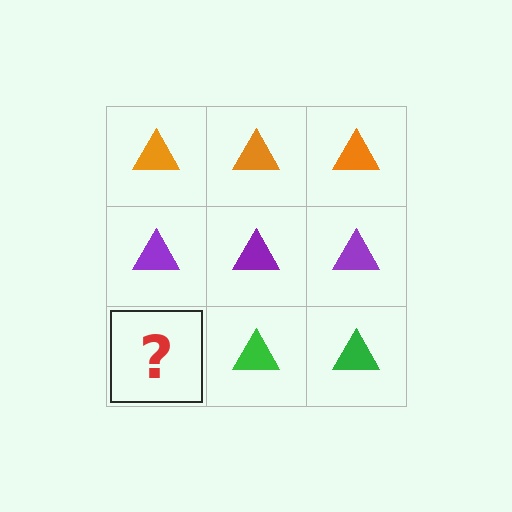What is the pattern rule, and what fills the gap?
The rule is that each row has a consistent color. The gap should be filled with a green triangle.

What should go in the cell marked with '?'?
The missing cell should contain a green triangle.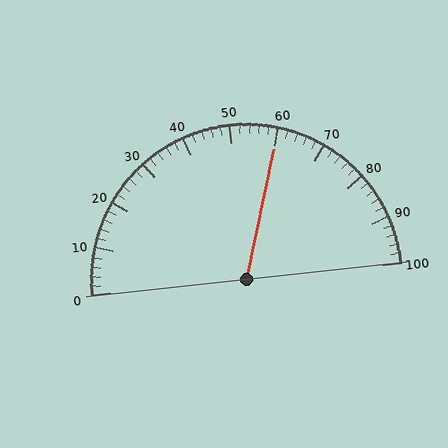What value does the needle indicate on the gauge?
The needle indicates approximately 60.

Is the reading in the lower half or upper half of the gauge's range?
The reading is in the upper half of the range (0 to 100).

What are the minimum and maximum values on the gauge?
The gauge ranges from 0 to 100.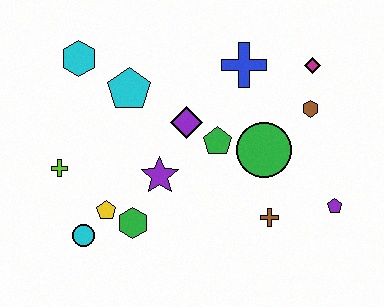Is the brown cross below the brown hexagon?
Yes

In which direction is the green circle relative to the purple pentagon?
The green circle is to the left of the purple pentagon.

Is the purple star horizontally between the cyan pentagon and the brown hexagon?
Yes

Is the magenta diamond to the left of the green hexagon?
No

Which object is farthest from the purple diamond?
The purple pentagon is farthest from the purple diamond.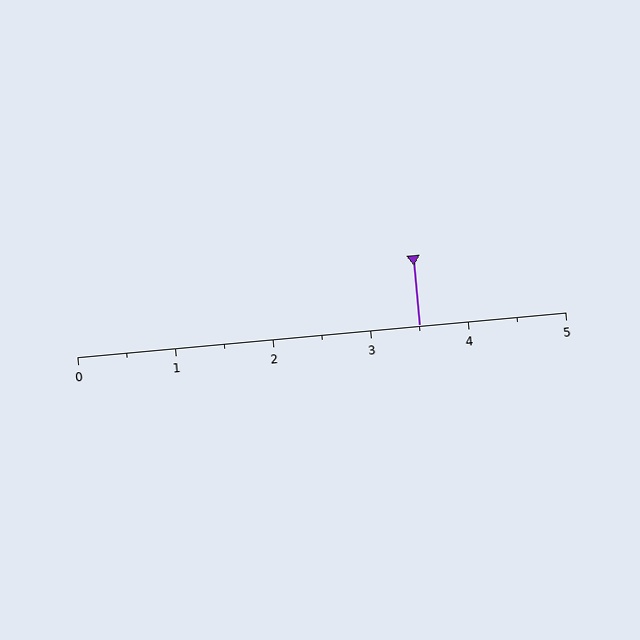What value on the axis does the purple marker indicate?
The marker indicates approximately 3.5.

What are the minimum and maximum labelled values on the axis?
The axis runs from 0 to 5.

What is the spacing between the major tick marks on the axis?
The major ticks are spaced 1 apart.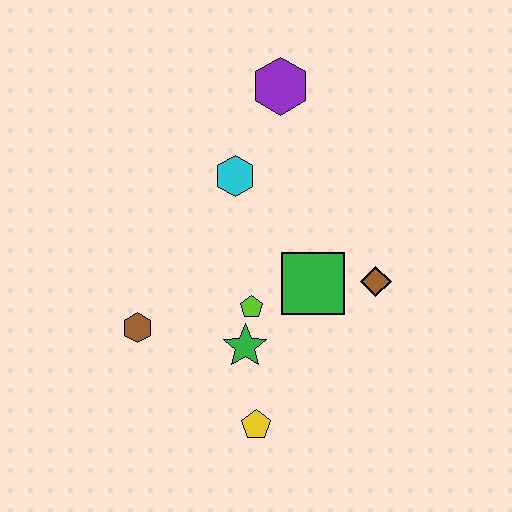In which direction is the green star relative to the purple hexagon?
The green star is below the purple hexagon.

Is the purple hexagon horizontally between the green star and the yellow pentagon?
No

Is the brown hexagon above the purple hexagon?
No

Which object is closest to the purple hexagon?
The cyan hexagon is closest to the purple hexagon.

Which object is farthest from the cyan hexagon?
The yellow pentagon is farthest from the cyan hexagon.